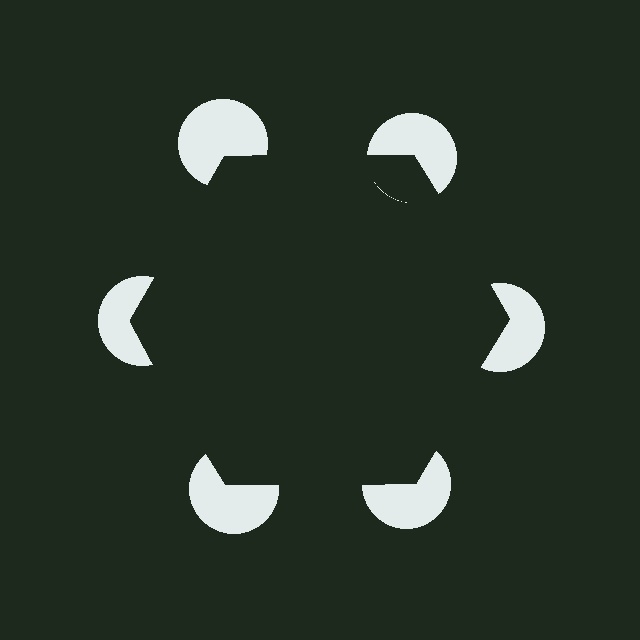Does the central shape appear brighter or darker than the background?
It typically appears slightly darker than the background, even though no actual brightness change is drawn.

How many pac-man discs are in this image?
There are 6 — one at each vertex of the illusory hexagon.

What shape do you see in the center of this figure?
An illusory hexagon — its edges are inferred from the aligned wedge cuts in the pac-man discs, not physically drawn.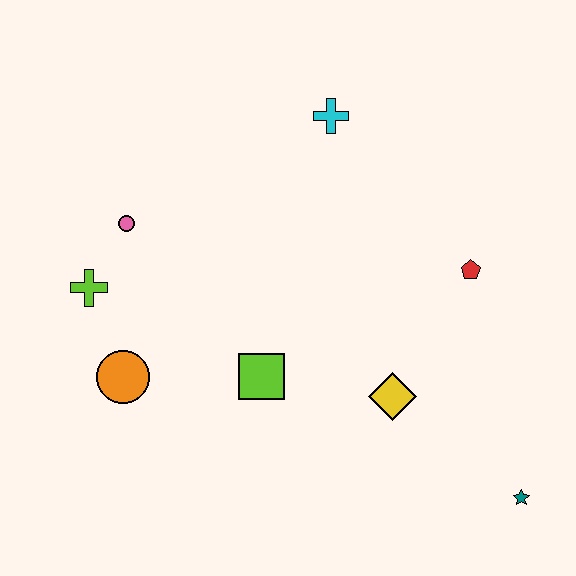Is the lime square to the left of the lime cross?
No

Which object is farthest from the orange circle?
The teal star is farthest from the orange circle.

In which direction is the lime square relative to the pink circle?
The lime square is below the pink circle.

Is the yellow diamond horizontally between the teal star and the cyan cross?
Yes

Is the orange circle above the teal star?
Yes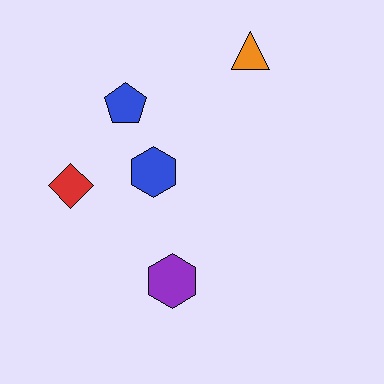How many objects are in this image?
There are 5 objects.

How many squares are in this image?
There are no squares.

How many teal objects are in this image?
There are no teal objects.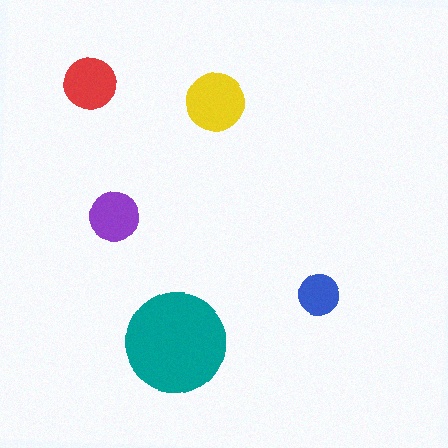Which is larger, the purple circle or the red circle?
The red one.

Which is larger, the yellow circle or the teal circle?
The teal one.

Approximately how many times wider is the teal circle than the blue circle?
About 2.5 times wider.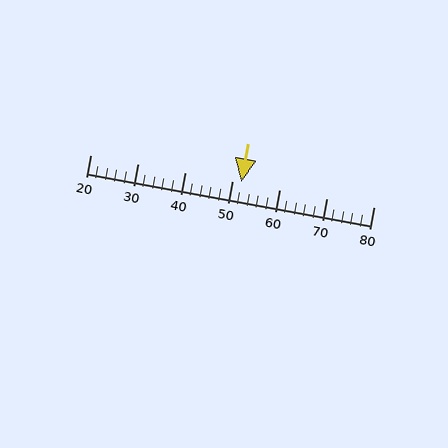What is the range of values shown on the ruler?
The ruler shows values from 20 to 80.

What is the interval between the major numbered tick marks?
The major tick marks are spaced 10 units apart.